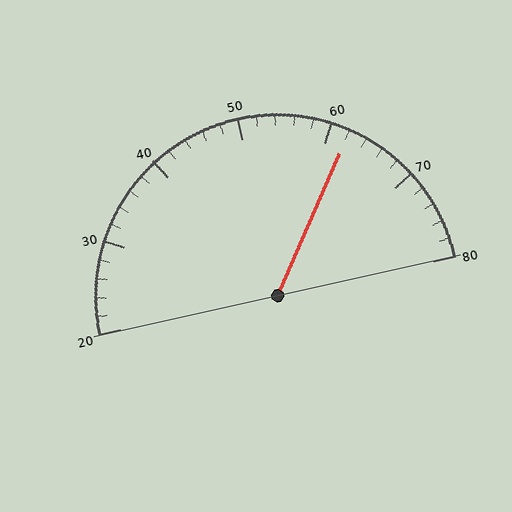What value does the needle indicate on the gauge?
The needle indicates approximately 62.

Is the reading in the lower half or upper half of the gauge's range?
The reading is in the upper half of the range (20 to 80).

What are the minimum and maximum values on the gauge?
The gauge ranges from 20 to 80.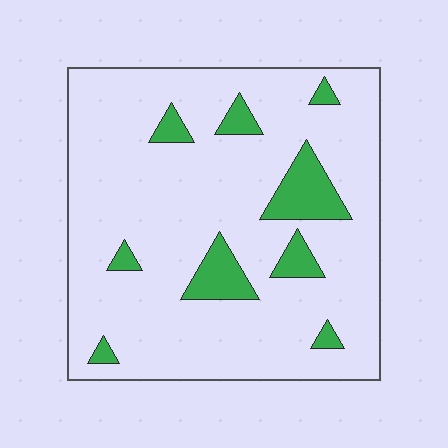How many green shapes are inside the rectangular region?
9.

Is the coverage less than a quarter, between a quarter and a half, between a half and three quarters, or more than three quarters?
Less than a quarter.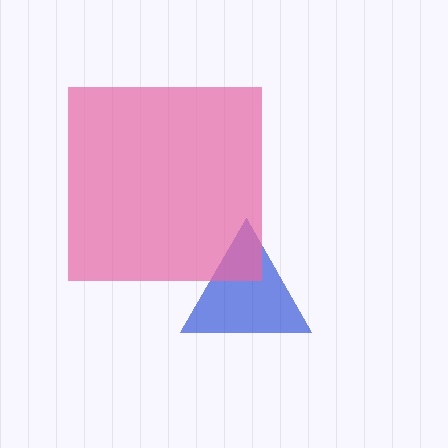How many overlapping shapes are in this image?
There are 2 overlapping shapes in the image.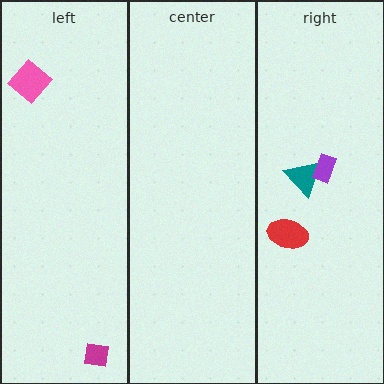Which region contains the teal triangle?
The right region.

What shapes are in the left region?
The pink diamond, the magenta square.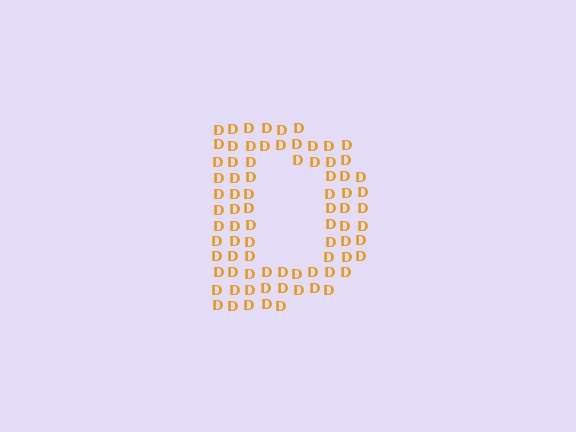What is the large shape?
The large shape is the letter D.